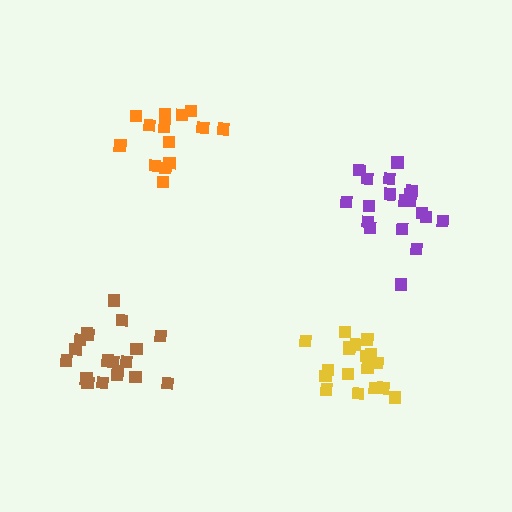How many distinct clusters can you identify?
There are 4 distinct clusters.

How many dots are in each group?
Group 1: 19 dots, Group 2: 14 dots, Group 3: 19 dots, Group 4: 18 dots (70 total).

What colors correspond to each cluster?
The clusters are colored: purple, orange, brown, yellow.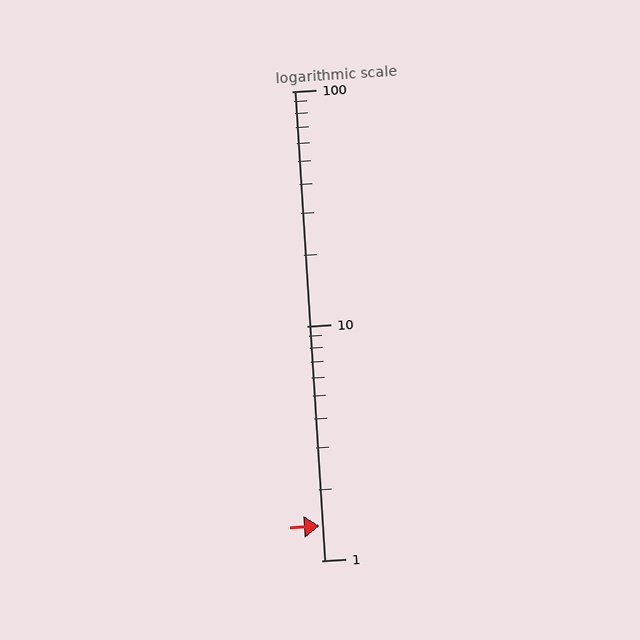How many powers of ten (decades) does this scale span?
The scale spans 2 decades, from 1 to 100.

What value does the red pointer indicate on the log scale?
The pointer indicates approximately 1.4.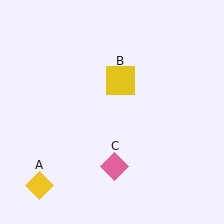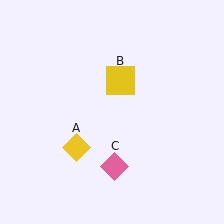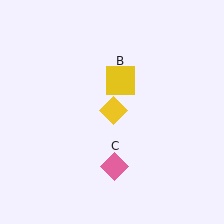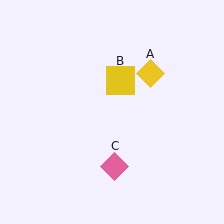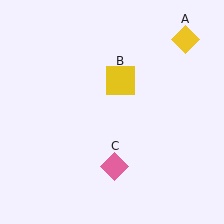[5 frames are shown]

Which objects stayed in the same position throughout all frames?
Yellow square (object B) and pink diamond (object C) remained stationary.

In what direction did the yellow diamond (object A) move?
The yellow diamond (object A) moved up and to the right.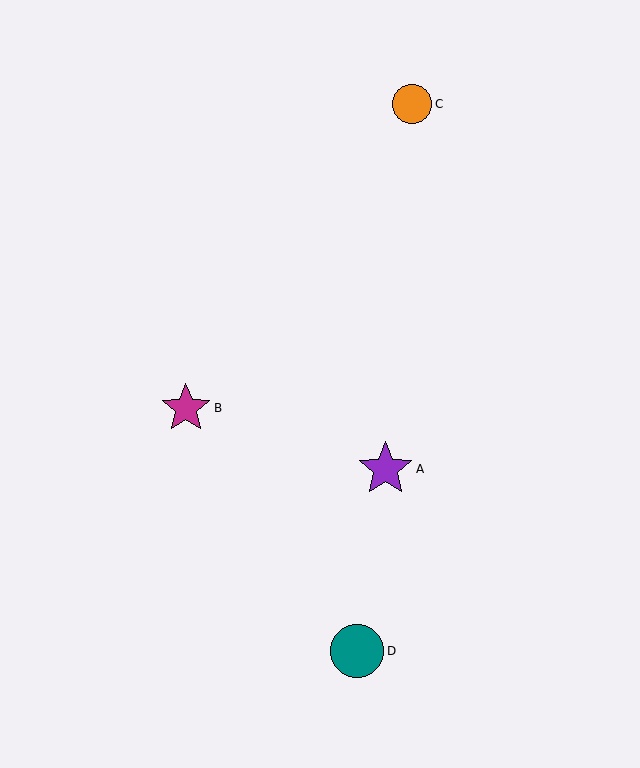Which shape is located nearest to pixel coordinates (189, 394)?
The magenta star (labeled B) at (186, 408) is nearest to that location.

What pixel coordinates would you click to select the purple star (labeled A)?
Click at (386, 469) to select the purple star A.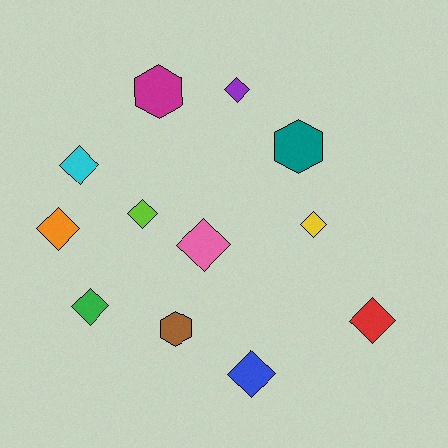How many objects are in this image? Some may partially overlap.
There are 12 objects.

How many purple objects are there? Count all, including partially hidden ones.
There is 1 purple object.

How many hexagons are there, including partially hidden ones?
There are 3 hexagons.